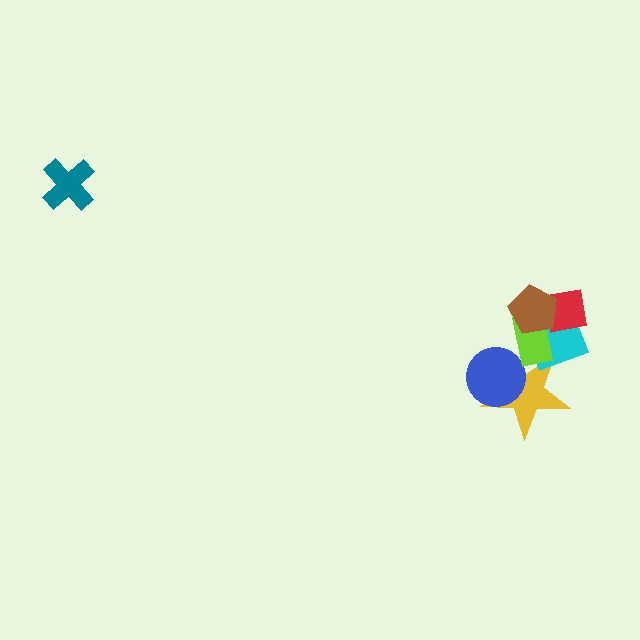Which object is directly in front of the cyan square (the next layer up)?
The red square is directly in front of the cyan square.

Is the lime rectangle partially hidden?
Yes, it is partially covered by another shape.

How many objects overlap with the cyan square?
4 objects overlap with the cyan square.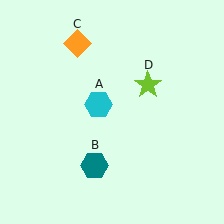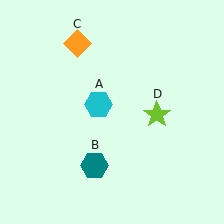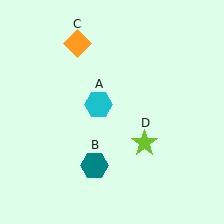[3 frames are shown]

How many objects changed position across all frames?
1 object changed position: lime star (object D).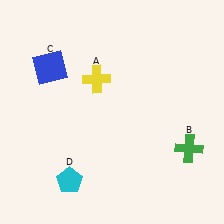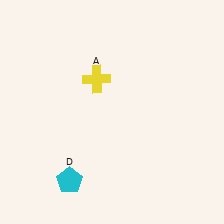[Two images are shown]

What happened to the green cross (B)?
The green cross (B) was removed in Image 2. It was in the bottom-right area of Image 1.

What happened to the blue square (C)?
The blue square (C) was removed in Image 2. It was in the top-left area of Image 1.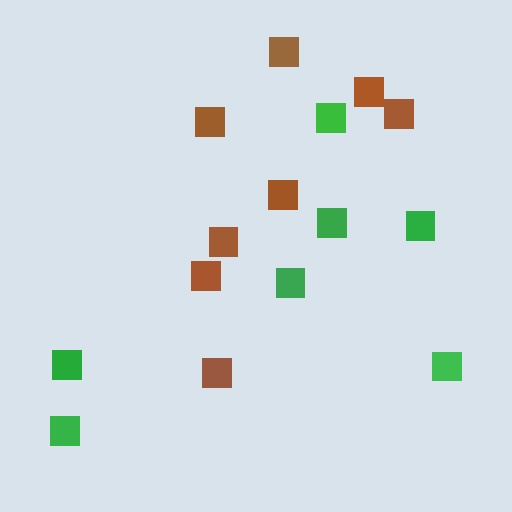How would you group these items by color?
There are 2 groups: one group of brown squares (8) and one group of green squares (7).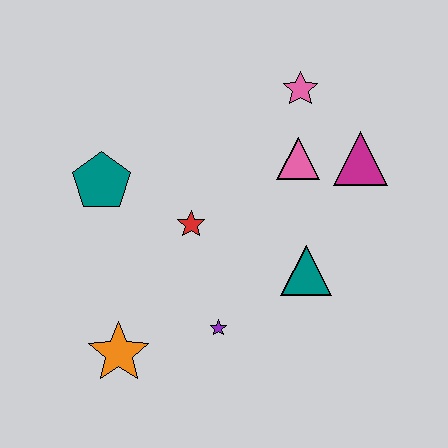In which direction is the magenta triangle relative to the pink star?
The magenta triangle is below the pink star.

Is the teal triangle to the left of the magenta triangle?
Yes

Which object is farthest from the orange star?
The pink star is farthest from the orange star.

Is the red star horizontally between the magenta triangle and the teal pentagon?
Yes